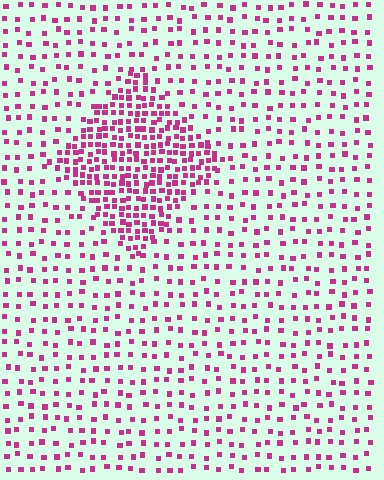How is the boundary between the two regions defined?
The boundary is defined by a change in element density (approximately 2.5x ratio). All elements are the same color, size, and shape.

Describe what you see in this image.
The image contains small magenta elements arranged at two different densities. A diamond-shaped region is visible where the elements are more densely packed than the surrounding area.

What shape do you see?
I see a diamond.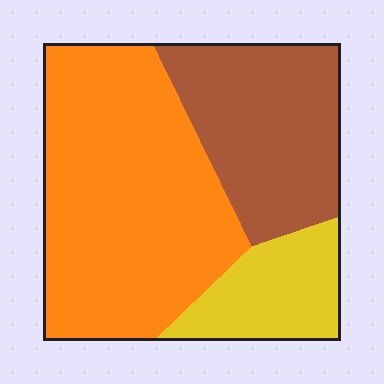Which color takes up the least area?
Yellow, at roughly 15%.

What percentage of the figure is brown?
Brown takes up about one third (1/3) of the figure.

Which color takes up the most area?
Orange, at roughly 55%.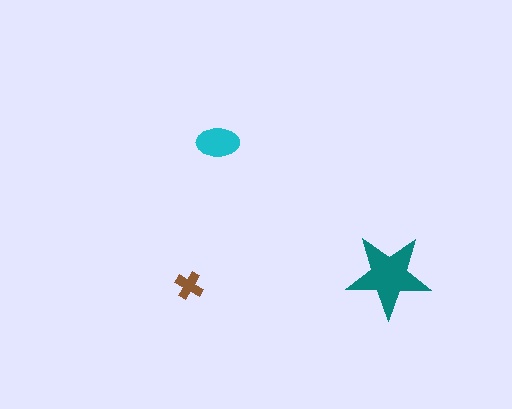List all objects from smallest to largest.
The brown cross, the cyan ellipse, the teal star.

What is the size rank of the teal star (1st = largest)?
1st.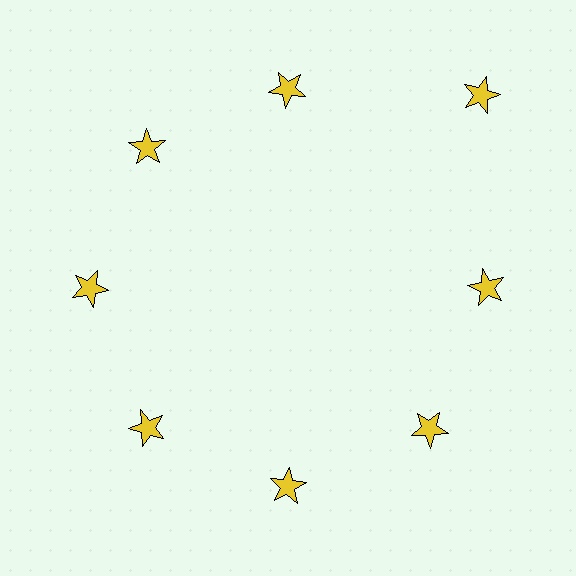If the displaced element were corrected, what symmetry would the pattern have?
It would have 8-fold rotational symmetry — the pattern would map onto itself every 45 degrees.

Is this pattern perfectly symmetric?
No. The 8 yellow stars are arranged in a ring, but one element near the 2 o'clock position is pushed outward from the center, breaking the 8-fold rotational symmetry.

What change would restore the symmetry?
The symmetry would be restored by moving it inward, back onto the ring so that all 8 stars sit at equal angles and equal distance from the center.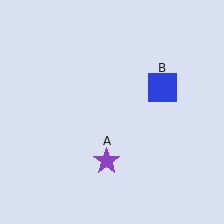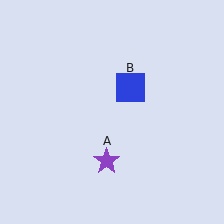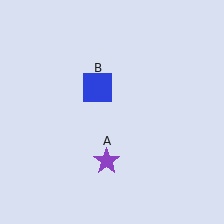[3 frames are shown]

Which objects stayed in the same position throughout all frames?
Purple star (object A) remained stationary.